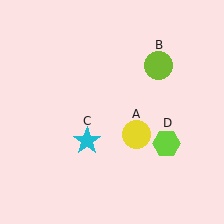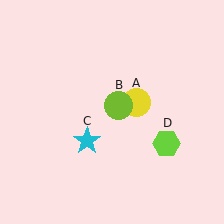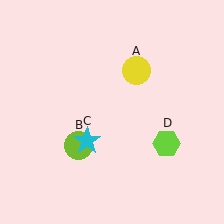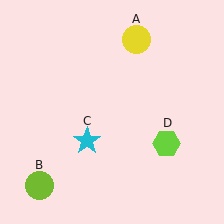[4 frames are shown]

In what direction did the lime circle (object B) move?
The lime circle (object B) moved down and to the left.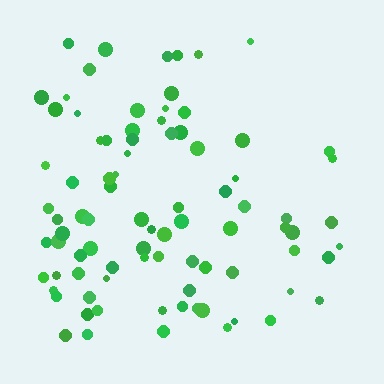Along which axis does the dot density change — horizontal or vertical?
Horizontal.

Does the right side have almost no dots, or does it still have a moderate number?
Still a moderate number, just noticeably fewer than the left.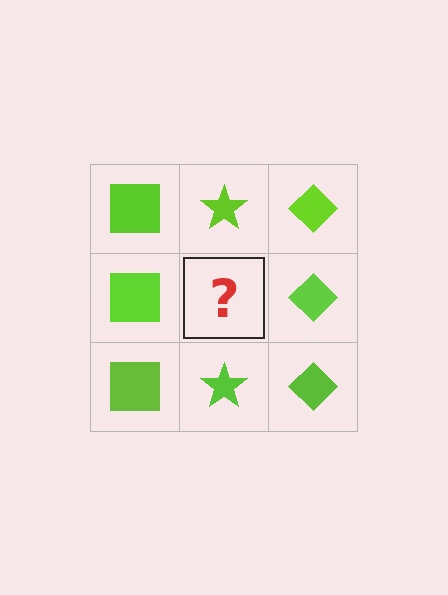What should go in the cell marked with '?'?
The missing cell should contain a lime star.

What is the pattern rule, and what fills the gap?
The rule is that each column has a consistent shape. The gap should be filled with a lime star.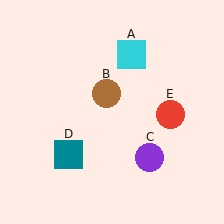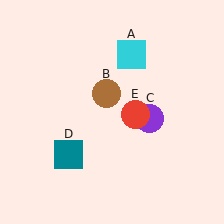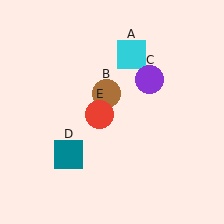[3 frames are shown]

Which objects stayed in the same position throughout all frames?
Cyan square (object A) and brown circle (object B) and teal square (object D) remained stationary.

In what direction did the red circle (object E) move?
The red circle (object E) moved left.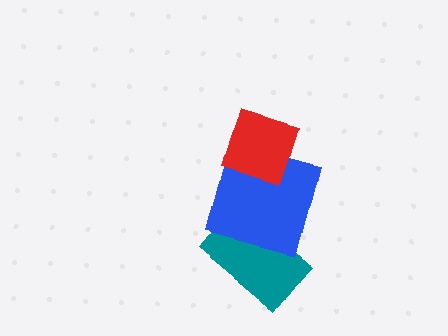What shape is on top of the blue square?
The red diamond is on top of the blue square.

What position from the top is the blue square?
The blue square is 2nd from the top.